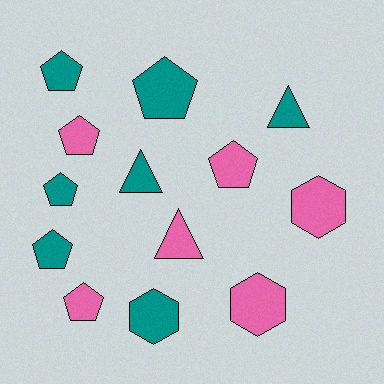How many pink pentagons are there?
There are 3 pink pentagons.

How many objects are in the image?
There are 13 objects.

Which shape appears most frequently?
Pentagon, with 7 objects.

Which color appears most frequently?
Teal, with 7 objects.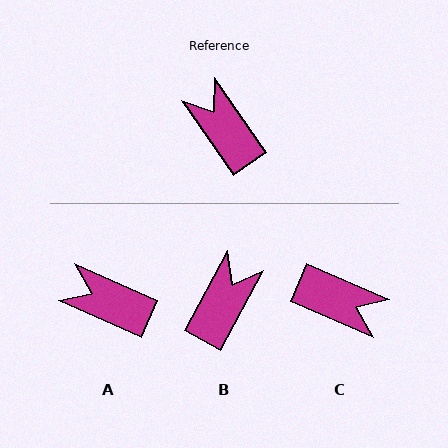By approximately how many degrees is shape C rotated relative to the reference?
Approximately 148 degrees clockwise.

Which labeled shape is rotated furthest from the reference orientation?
C, about 148 degrees away.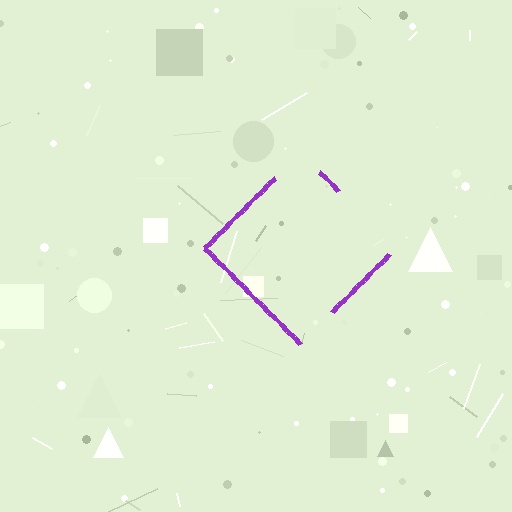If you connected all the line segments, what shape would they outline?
They would outline a diamond.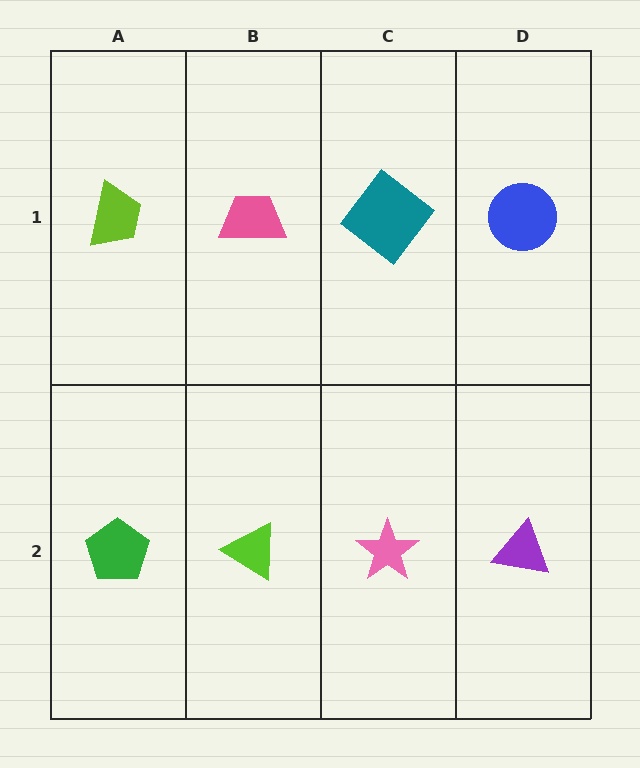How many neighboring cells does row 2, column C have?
3.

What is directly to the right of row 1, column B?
A teal diamond.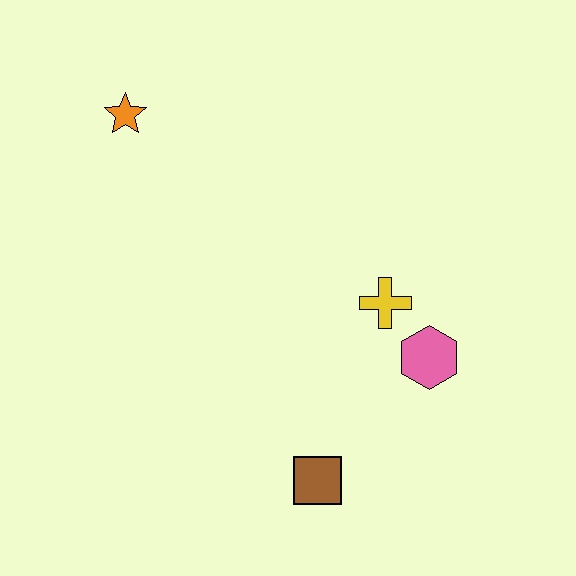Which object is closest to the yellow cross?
The pink hexagon is closest to the yellow cross.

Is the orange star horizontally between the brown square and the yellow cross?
No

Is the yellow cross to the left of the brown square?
No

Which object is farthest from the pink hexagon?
The orange star is farthest from the pink hexagon.